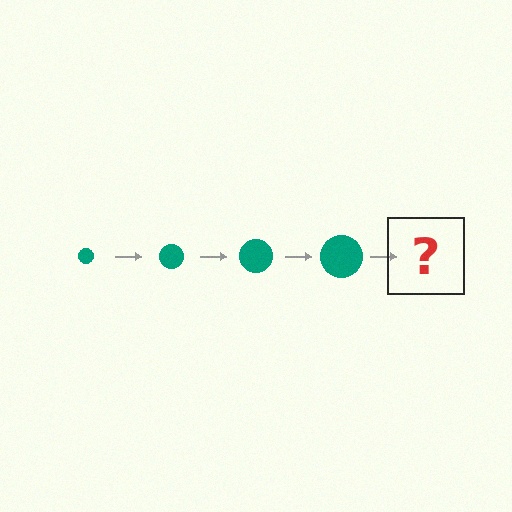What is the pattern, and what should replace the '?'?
The pattern is that the circle gets progressively larger each step. The '?' should be a teal circle, larger than the previous one.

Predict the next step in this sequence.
The next step is a teal circle, larger than the previous one.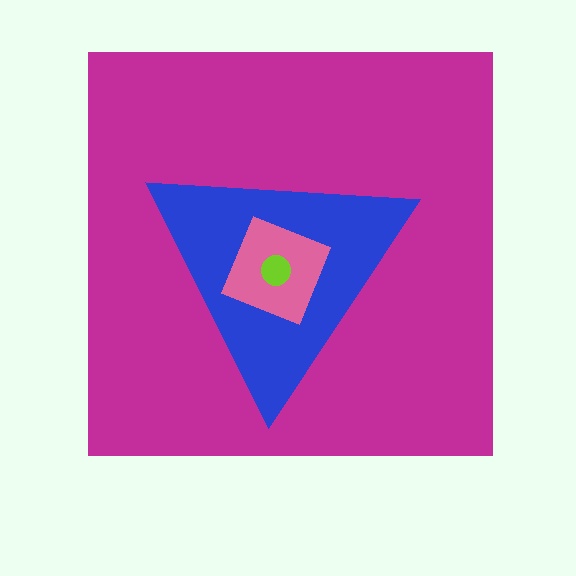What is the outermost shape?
The magenta square.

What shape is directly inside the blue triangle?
The pink diamond.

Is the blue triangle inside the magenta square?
Yes.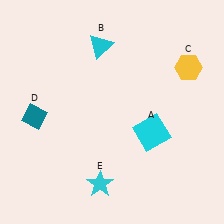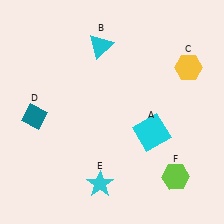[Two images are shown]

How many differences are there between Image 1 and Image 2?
There is 1 difference between the two images.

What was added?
A lime hexagon (F) was added in Image 2.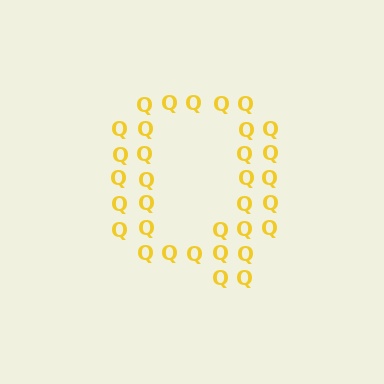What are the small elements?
The small elements are letter Q's.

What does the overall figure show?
The overall figure shows the letter Q.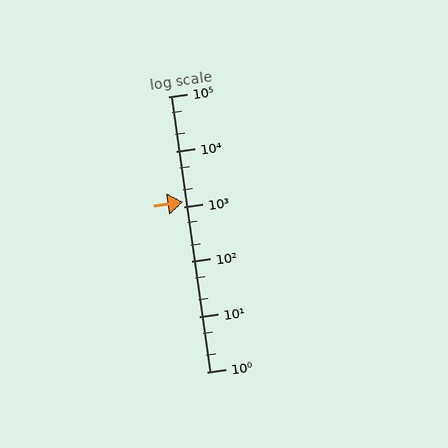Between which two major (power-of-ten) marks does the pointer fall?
The pointer is between 1000 and 10000.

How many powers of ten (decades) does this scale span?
The scale spans 5 decades, from 1 to 100000.